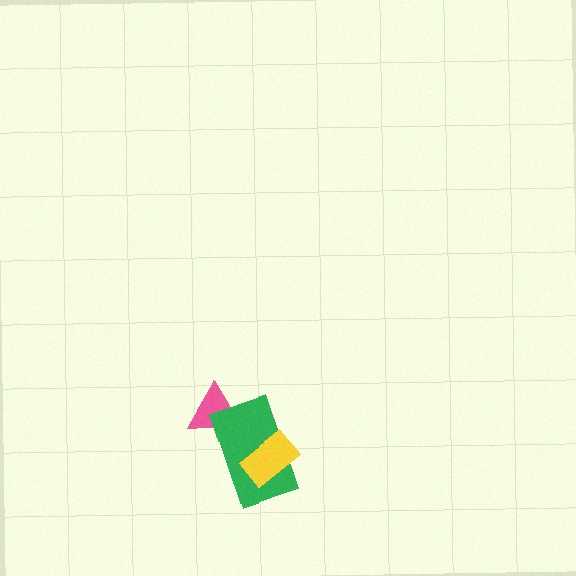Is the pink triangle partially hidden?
Yes, it is partially covered by another shape.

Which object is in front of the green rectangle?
The yellow rectangle is in front of the green rectangle.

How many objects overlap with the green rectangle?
2 objects overlap with the green rectangle.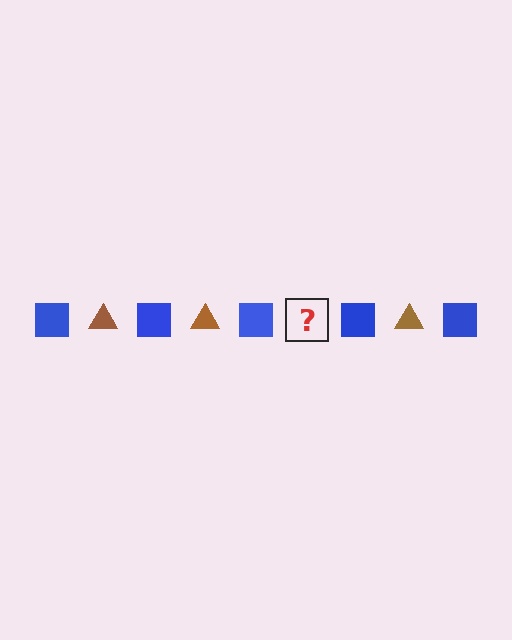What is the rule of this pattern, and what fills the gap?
The rule is that the pattern alternates between blue square and brown triangle. The gap should be filled with a brown triangle.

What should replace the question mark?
The question mark should be replaced with a brown triangle.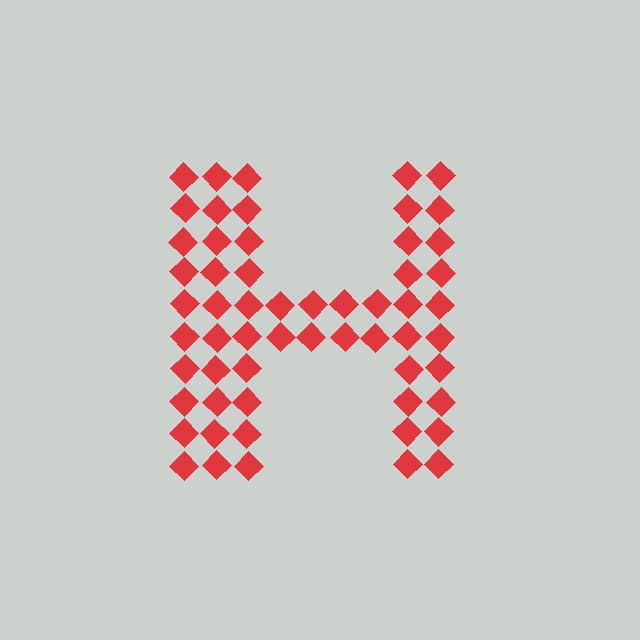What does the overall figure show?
The overall figure shows the letter H.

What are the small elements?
The small elements are diamonds.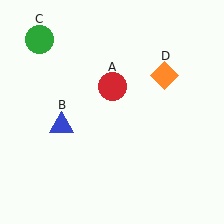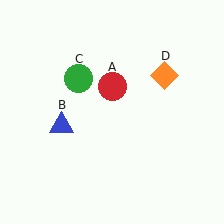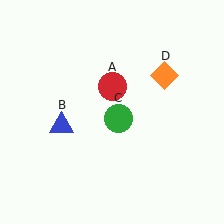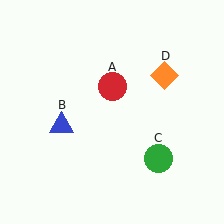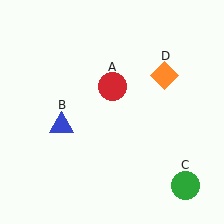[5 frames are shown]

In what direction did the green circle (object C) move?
The green circle (object C) moved down and to the right.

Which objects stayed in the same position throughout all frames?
Red circle (object A) and blue triangle (object B) and orange diamond (object D) remained stationary.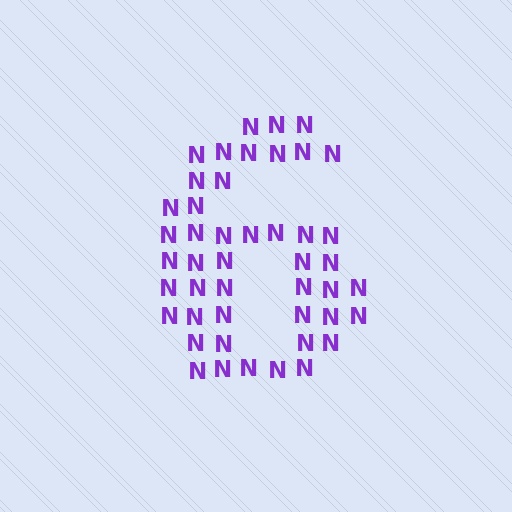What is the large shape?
The large shape is the digit 6.